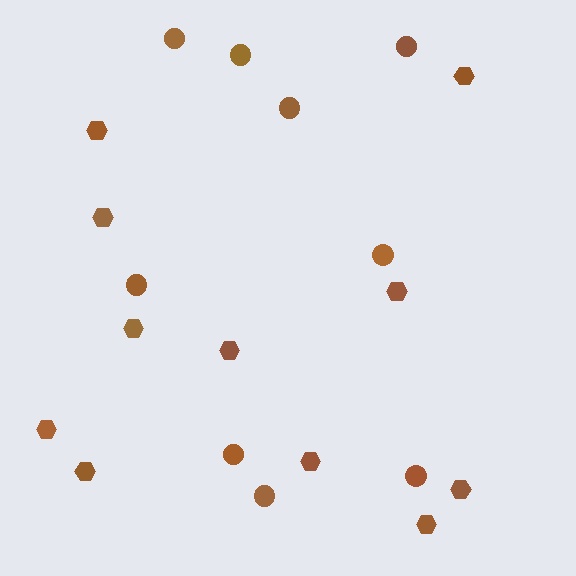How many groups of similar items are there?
There are 2 groups: one group of circles (9) and one group of hexagons (11).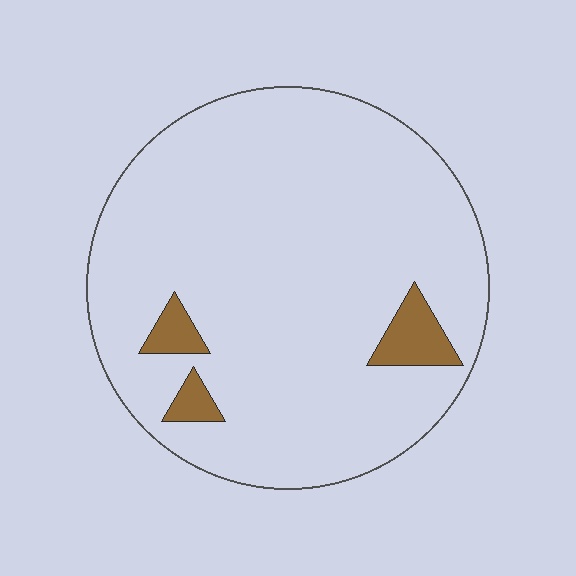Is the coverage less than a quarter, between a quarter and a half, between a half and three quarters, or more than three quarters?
Less than a quarter.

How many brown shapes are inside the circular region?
3.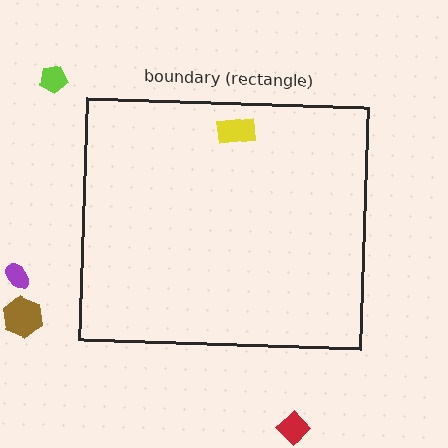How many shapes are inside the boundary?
1 inside, 4 outside.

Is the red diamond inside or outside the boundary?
Outside.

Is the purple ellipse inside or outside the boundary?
Outside.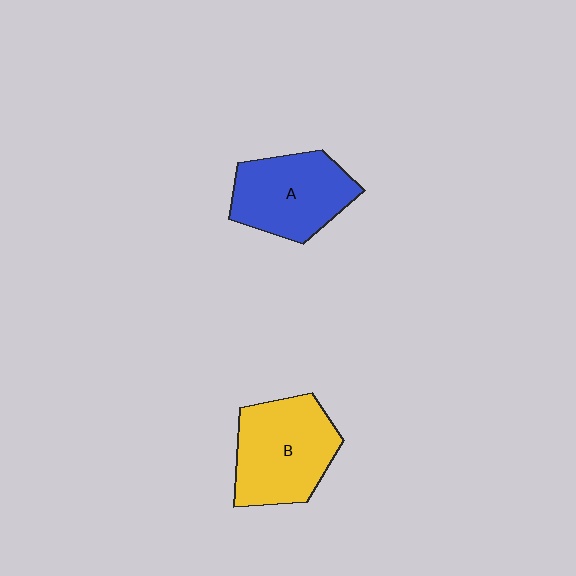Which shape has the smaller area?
Shape A (blue).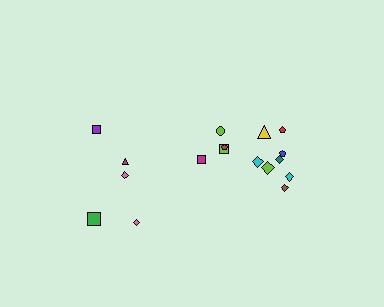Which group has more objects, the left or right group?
The right group.